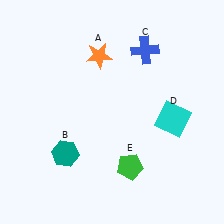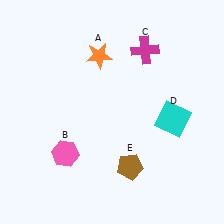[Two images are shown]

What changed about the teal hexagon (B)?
In Image 1, B is teal. In Image 2, it changed to pink.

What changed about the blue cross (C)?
In Image 1, C is blue. In Image 2, it changed to magenta.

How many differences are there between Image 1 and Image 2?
There are 3 differences between the two images.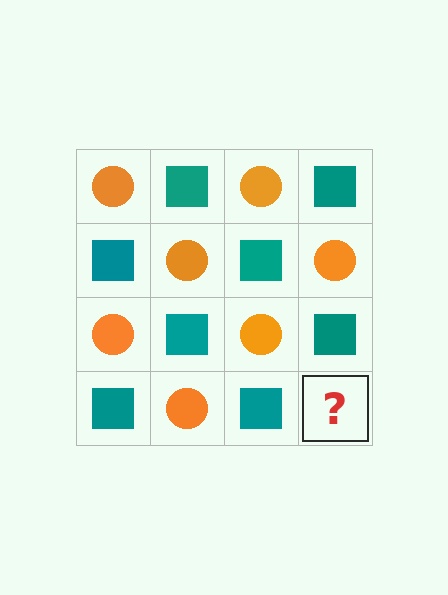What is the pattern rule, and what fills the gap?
The rule is that it alternates orange circle and teal square in a checkerboard pattern. The gap should be filled with an orange circle.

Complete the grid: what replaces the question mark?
The question mark should be replaced with an orange circle.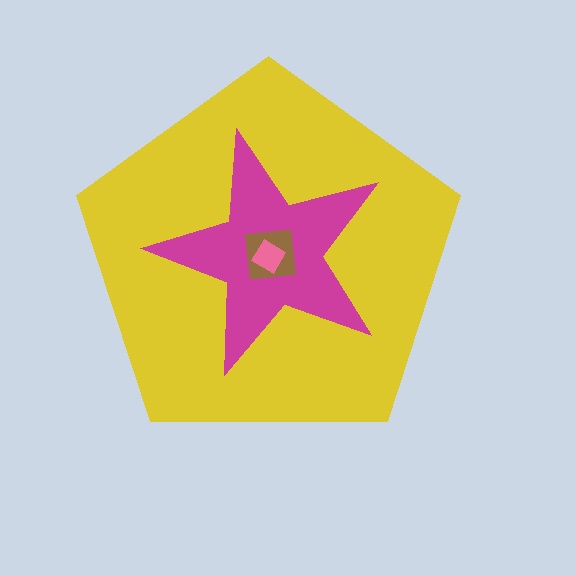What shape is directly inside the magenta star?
The brown square.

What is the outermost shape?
The yellow pentagon.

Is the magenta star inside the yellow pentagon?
Yes.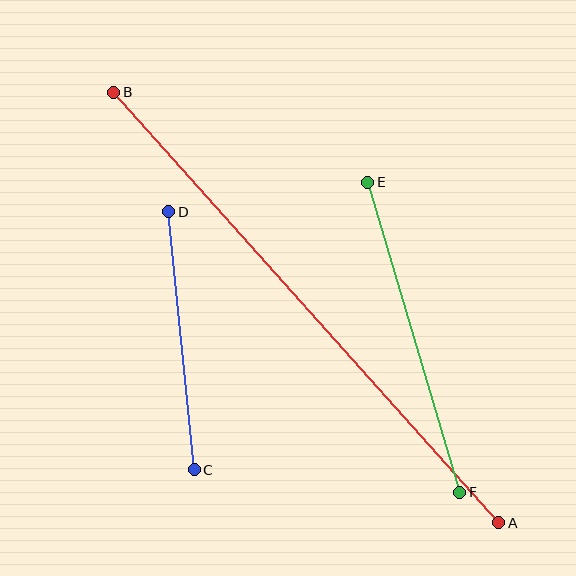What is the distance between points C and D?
The distance is approximately 259 pixels.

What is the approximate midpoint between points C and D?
The midpoint is at approximately (182, 341) pixels.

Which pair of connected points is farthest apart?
Points A and B are farthest apart.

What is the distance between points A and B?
The distance is approximately 578 pixels.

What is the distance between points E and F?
The distance is approximately 324 pixels.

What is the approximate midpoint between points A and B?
The midpoint is at approximately (306, 308) pixels.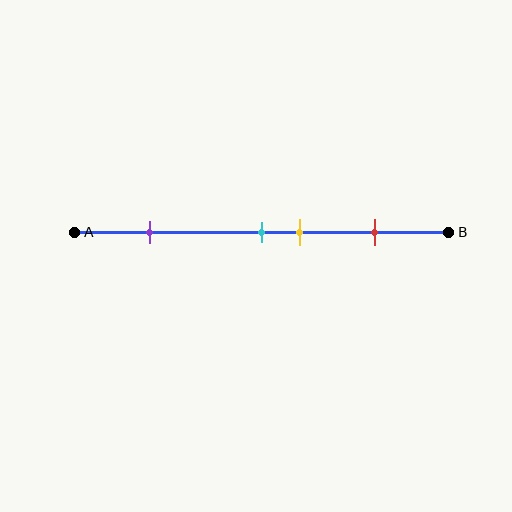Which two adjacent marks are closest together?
The cyan and yellow marks are the closest adjacent pair.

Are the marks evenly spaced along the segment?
No, the marks are not evenly spaced.